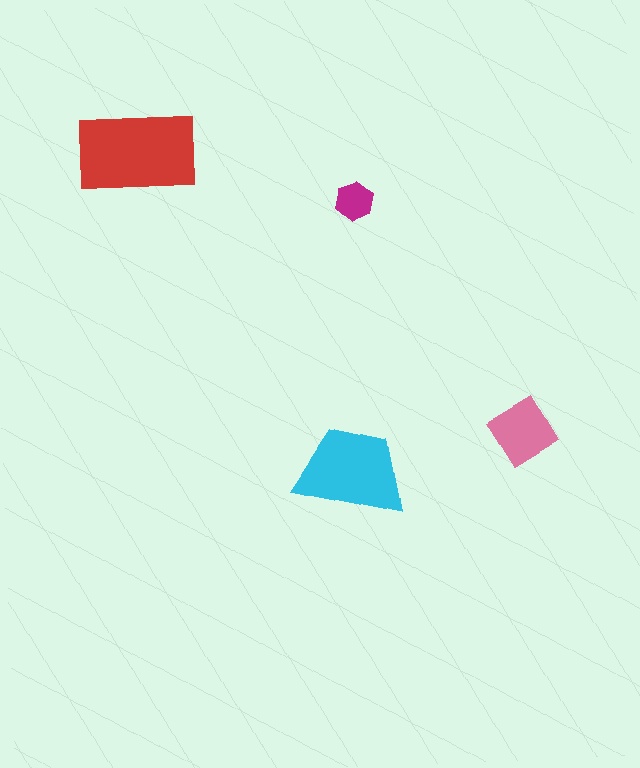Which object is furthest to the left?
The red rectangle is leftmost.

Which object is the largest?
The red rectangle.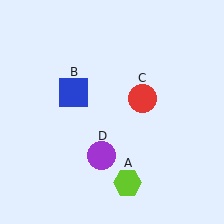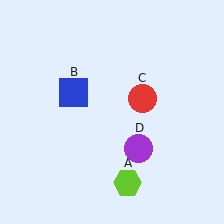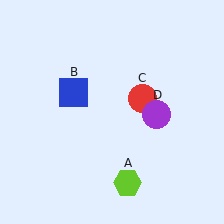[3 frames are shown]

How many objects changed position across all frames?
1 object changed position: purple circle (object D).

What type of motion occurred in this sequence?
The purple circle (object D) rotated counterclockwise around the center of the scene.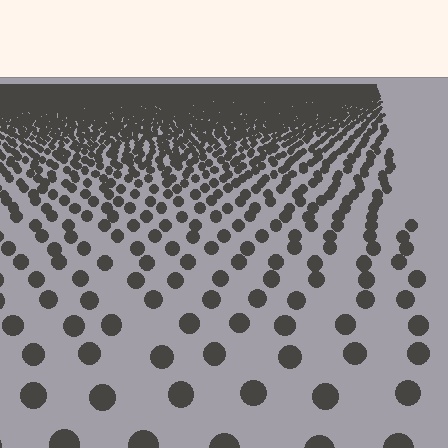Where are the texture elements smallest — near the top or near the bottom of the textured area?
Near the top.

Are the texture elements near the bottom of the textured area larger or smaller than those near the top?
Larger. Near the bottom, elements are closer to the viewer and appear at a bigger on-screen size.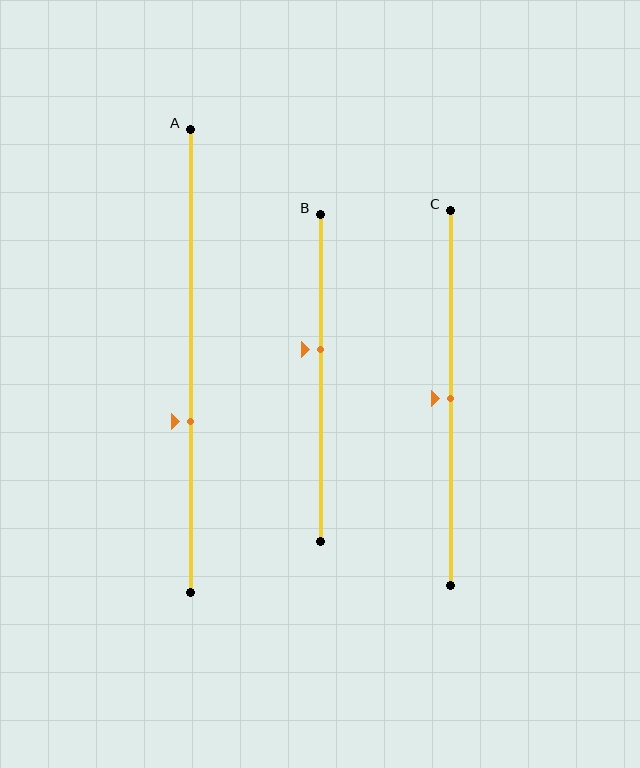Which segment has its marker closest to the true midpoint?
Segment C has its marker closest to the true midpoint.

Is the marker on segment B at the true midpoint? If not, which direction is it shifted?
No, the marker on segment B is shifted upward by about 9% of the segment length.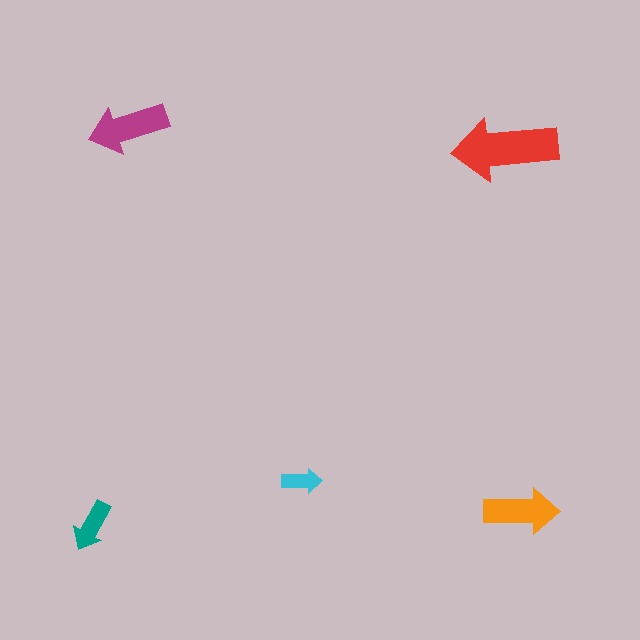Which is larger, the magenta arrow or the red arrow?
The red one.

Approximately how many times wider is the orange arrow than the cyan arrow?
About 2 times wider.